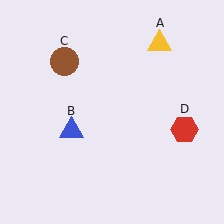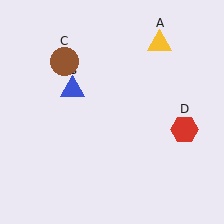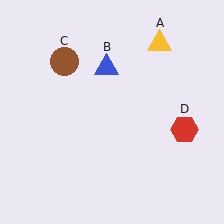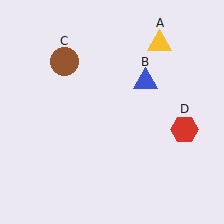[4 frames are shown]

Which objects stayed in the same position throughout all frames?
Yellow triangle (object A) and brown circle (object C) and red hexagon (object D) remained stationary.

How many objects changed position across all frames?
1 object changed position: blue triangle (object B).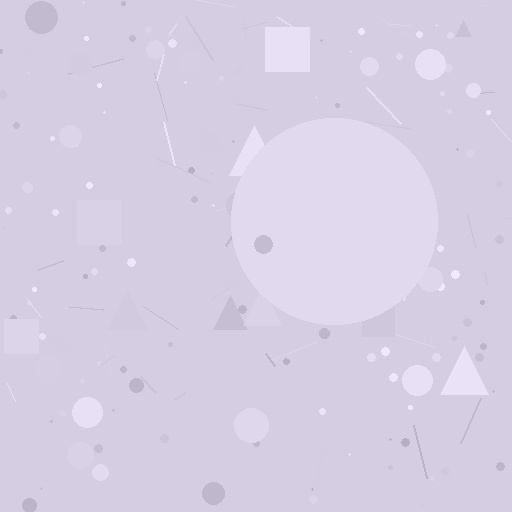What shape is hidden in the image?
A circle is hidden in the image.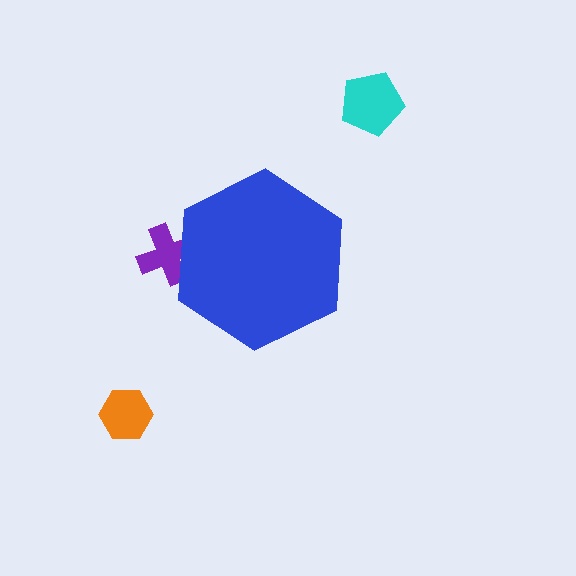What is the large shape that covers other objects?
A blue hexagon.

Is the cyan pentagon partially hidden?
No, the cyan pentagon is fully visible.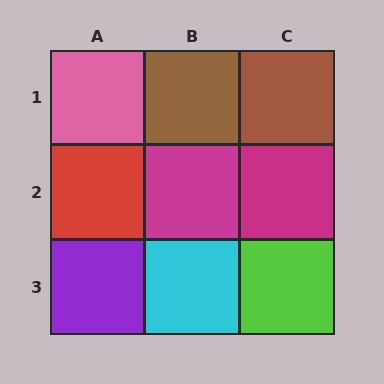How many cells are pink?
1 cell is pink.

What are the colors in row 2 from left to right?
Red, magenta, magenta.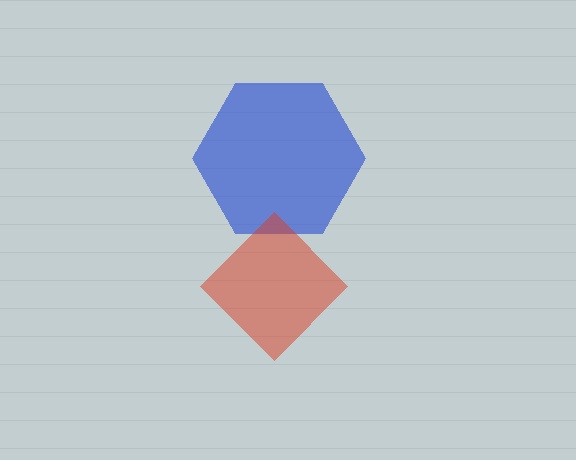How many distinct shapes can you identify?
There are 2 distinct shapes: a blue hexagon, a red diamond.